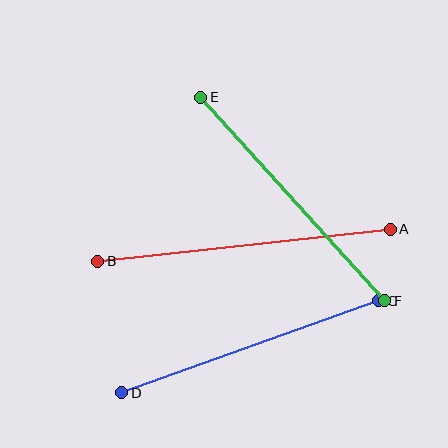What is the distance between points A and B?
The distance is approximately 294 pixels.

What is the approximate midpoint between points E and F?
The midpoint is at approximately (293, 199) pixels.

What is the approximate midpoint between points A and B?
The midpoint is at approximately (244, 245) pixels.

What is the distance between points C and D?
The distance is approximately 272 pixels.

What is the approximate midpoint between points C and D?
The midpoint is at approximately (250, 347) pixels.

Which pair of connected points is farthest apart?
Points A and B are farthest apart.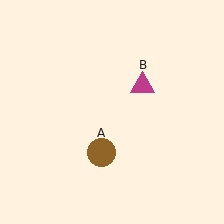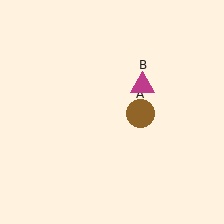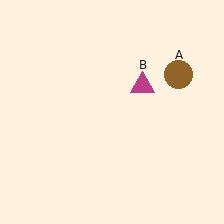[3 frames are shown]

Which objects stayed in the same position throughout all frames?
Magenta triangle (object B) remained stationary.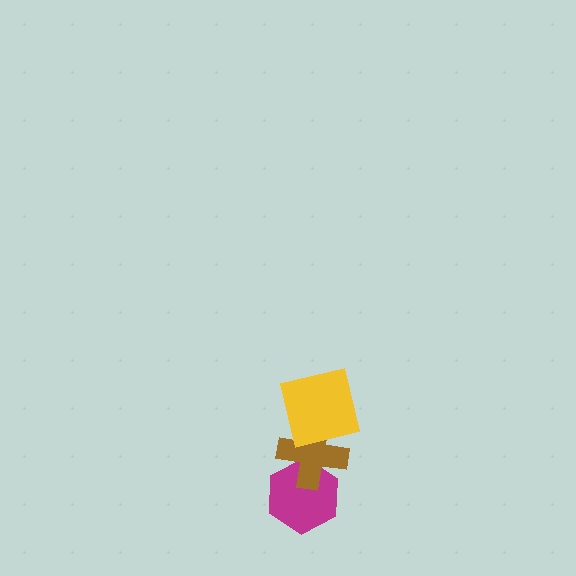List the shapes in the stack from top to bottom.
From top to bottom: the yellow square, the brown cross, the magenta hexagon.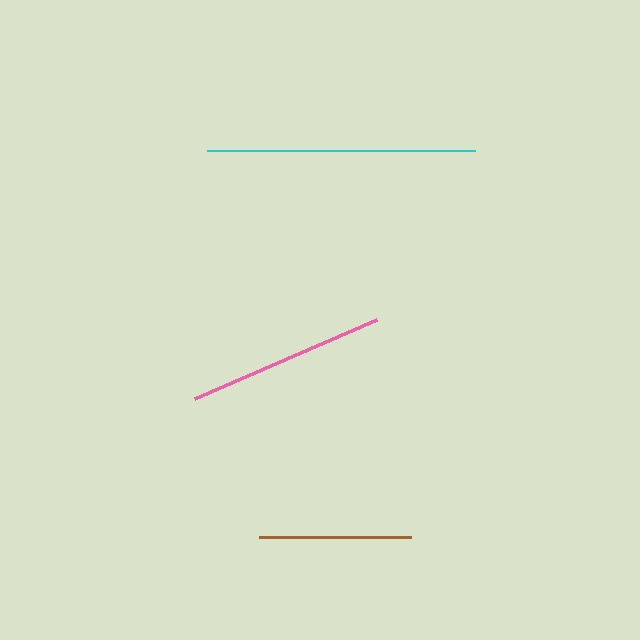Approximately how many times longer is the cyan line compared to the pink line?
The cyan line is approximately 1.3 times the length of the pink line.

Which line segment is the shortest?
The brown line is the shortest at approximately 152 pixels.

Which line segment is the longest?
The cyan line is the longest at approximately 268 pixels.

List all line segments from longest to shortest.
From longest to shortest: cyan, pink, brown.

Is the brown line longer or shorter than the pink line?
The pink line is longer than the brown line.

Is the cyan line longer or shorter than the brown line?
The cyan line is longer than the brown line.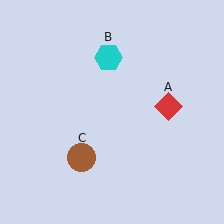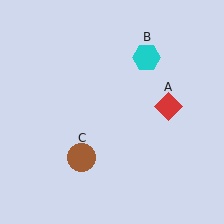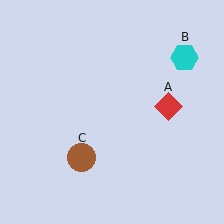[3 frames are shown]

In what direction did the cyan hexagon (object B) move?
The cyan hexagon (object B) moved right.